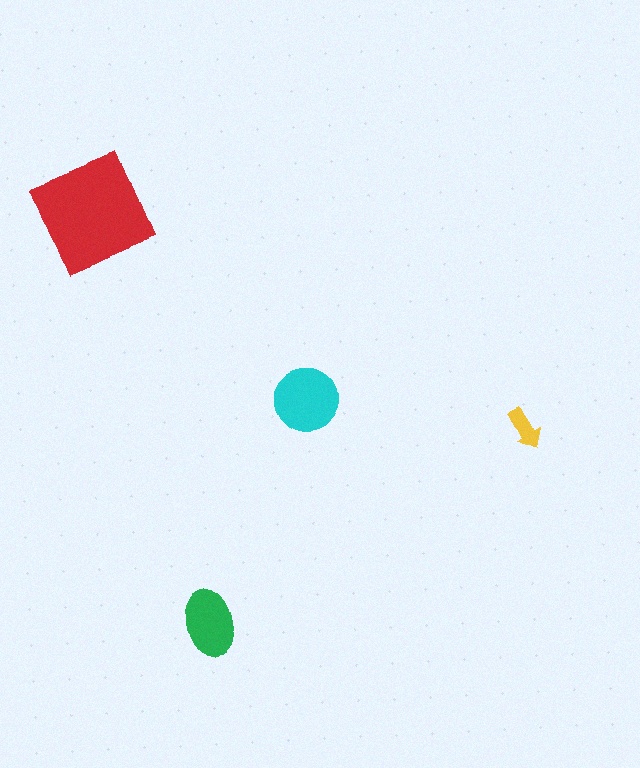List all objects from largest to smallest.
The red square, the cyan circle, the green ellipse, the yellow arrow.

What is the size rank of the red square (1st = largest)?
1st.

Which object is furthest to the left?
The red square is leftmost.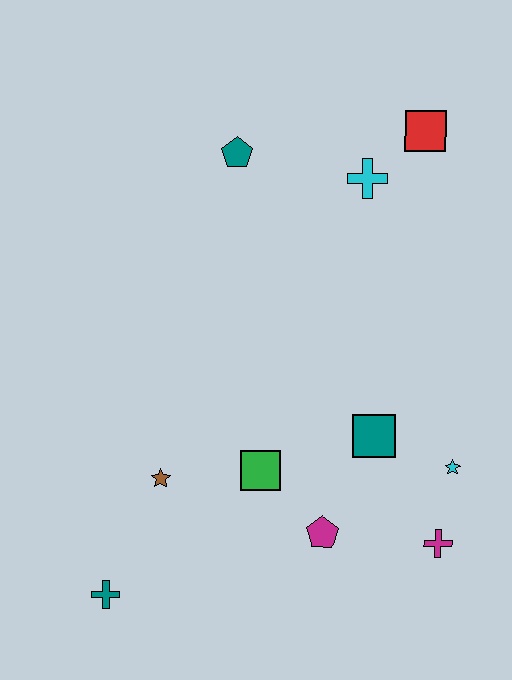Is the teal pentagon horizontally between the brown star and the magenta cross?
Yes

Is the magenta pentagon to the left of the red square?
Yes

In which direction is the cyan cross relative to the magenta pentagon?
The cyan cross is above the magenta pentagon.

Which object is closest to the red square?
The cyan cross is closest to the red square.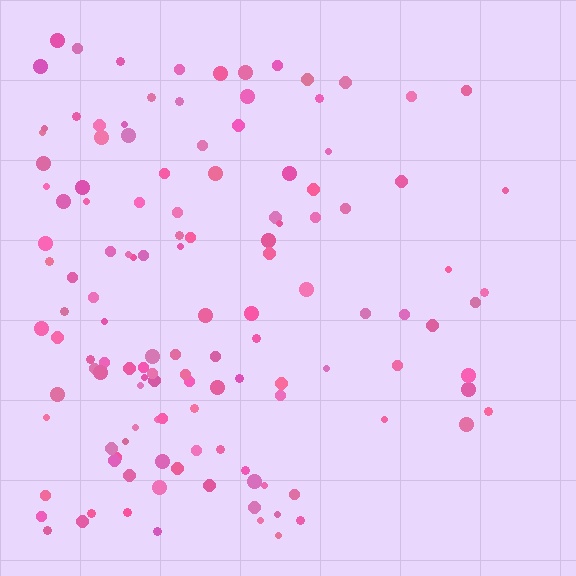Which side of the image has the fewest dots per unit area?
The right.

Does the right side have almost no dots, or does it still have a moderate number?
Still a moderate number, just noticeably fewer than the left.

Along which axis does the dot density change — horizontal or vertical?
Horizontal.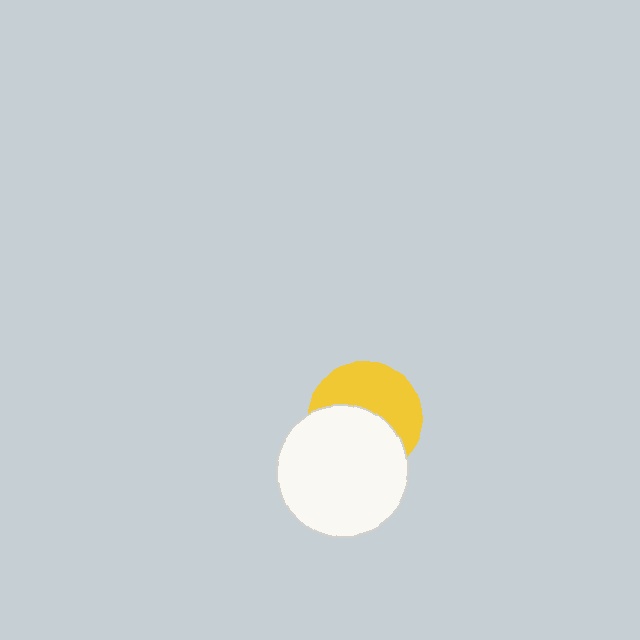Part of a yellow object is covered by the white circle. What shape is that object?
It is a circle.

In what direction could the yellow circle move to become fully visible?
The yellow circle could move up. That would shift it out from behind the white circle entirely.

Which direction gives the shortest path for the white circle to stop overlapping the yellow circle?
Moving down gives the shortest separation.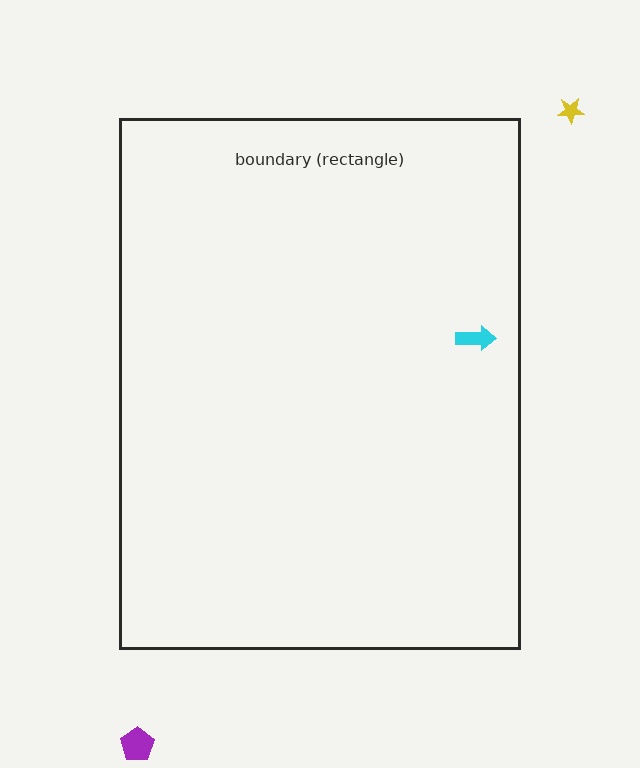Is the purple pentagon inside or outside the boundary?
Outside.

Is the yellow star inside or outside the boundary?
Outside.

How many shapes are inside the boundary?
1 inside, 2 outside.